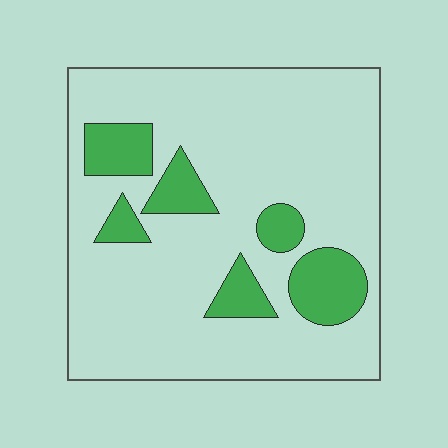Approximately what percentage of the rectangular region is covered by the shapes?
Approximately 20%.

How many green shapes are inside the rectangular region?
6.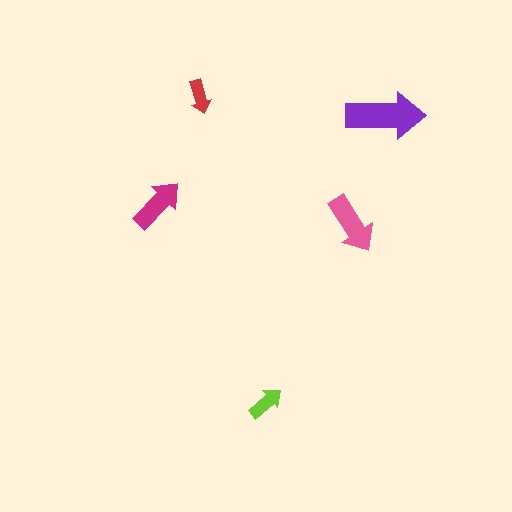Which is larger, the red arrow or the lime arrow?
The lime one.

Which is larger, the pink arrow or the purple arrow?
The purple one.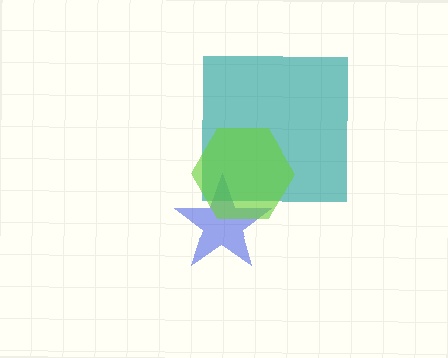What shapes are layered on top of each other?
The layered shapes are: a blue star, a teal square, a lime hexagon.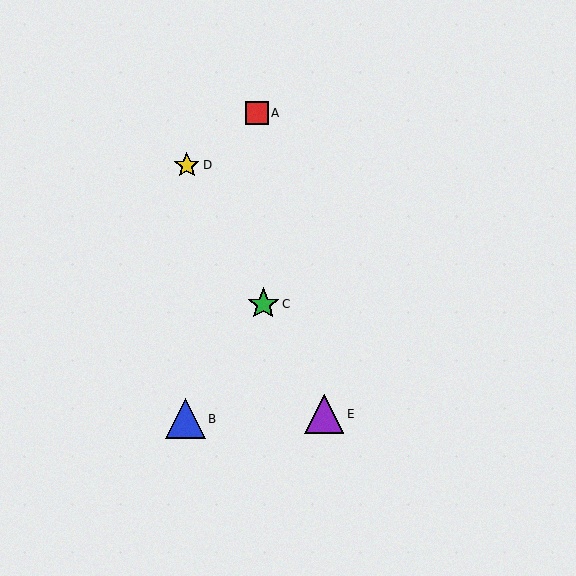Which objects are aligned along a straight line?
Objects C, D, E are aligned along a straight line.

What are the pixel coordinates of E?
Object E is at (324, 414).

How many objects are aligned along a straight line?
3 objects (C, D, E) are aligned along a straight line.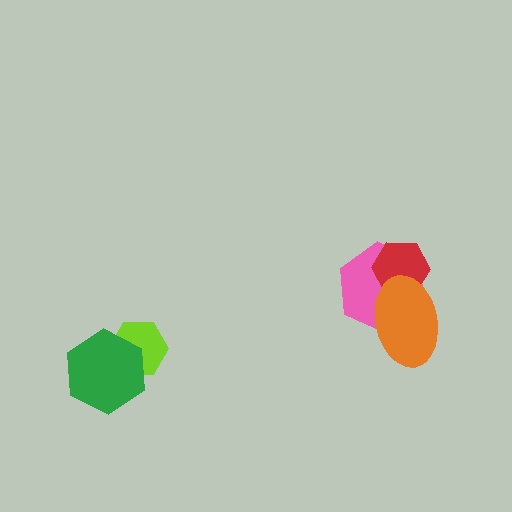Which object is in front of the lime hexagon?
The green hexagon is in front of the lime hexagon.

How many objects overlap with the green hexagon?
1 object overlaps with the green hexagon.